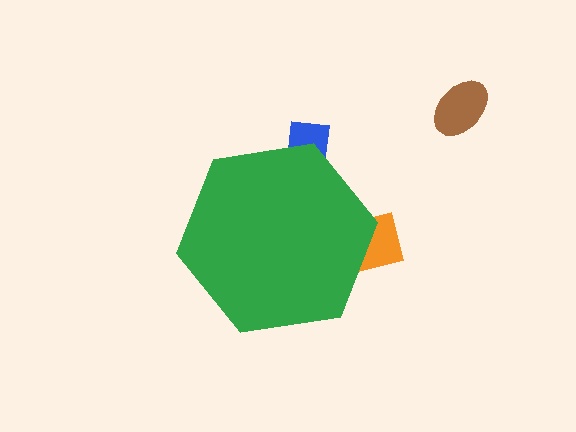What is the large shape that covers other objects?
A green hexagon.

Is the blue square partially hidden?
Yes, the blue square is partially hidden behind the green hexagon.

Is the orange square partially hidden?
Yes, the orange square is partially hidden behind the green hexagon.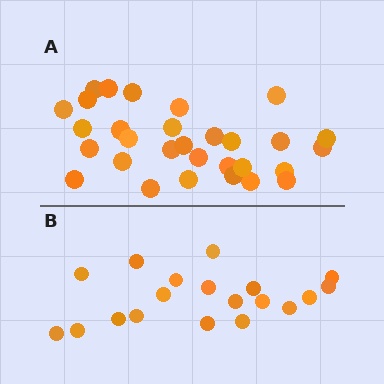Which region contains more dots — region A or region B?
Region A (the top region) has more dots.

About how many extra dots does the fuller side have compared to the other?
Region A has roughly 12 or so more dots than region B.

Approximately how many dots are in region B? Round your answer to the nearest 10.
About 20 dots. (The exact count is 19, which rounds to 20.)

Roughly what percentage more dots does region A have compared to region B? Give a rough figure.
About 60% more.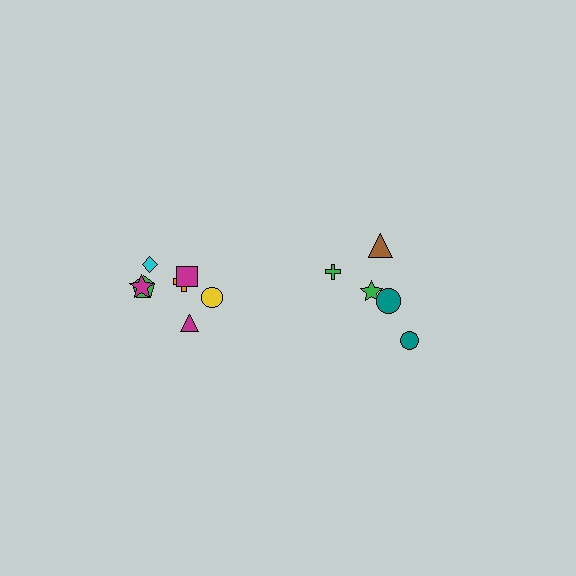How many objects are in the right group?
There are 5 objects.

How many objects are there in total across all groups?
There are 12 objects.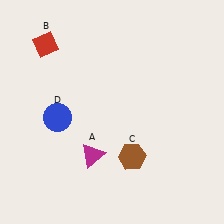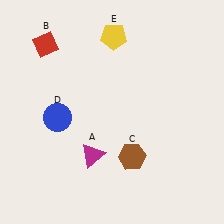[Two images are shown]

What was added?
A yellow pentagon (E) was added in Image 2.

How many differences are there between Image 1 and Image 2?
There is 1 difference between the two images.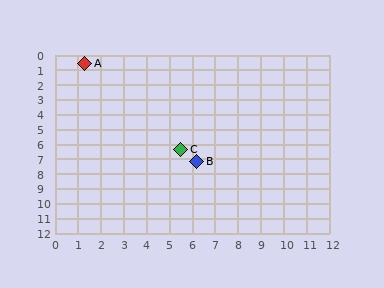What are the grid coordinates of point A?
Point A is at approximately (1.3, 0.6).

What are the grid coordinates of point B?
Point B is at approximately (6.2, 7.2).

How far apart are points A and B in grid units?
Points A and B are about 8.2 grid units apart.